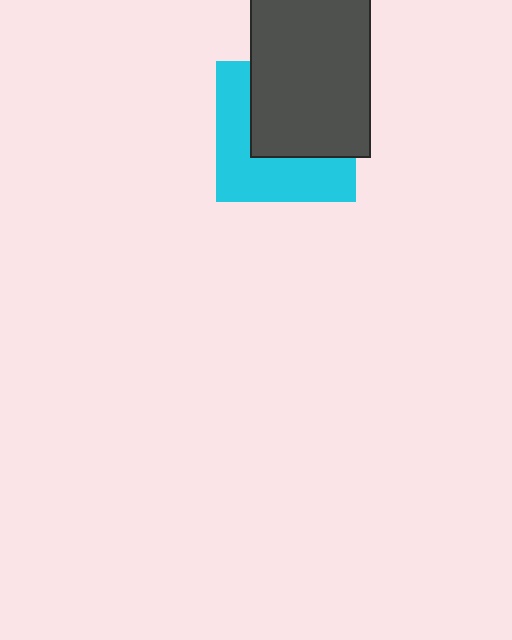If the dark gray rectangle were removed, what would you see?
You would see the complete cyan square.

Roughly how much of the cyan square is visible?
About half of it is visible (roughly 48%).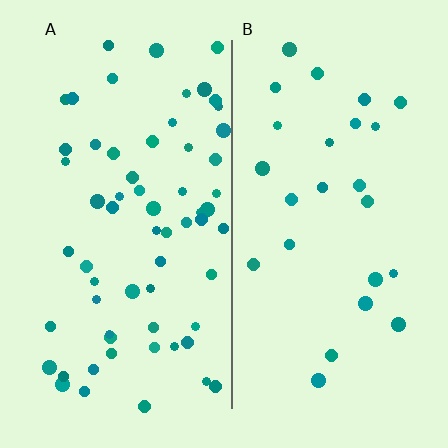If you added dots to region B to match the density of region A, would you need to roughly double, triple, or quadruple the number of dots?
Approximately double.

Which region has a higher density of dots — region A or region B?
A (the left).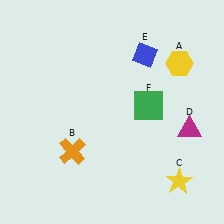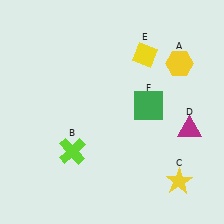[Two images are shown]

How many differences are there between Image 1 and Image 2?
There are 2 differences between the two images.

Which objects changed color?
B changed from orange to lime. E changed from blue to yellow.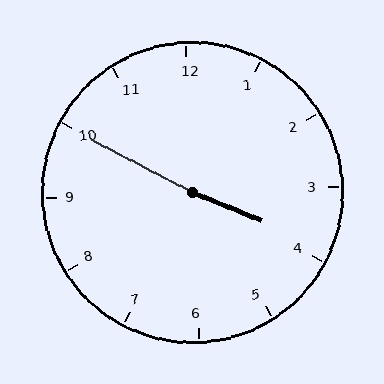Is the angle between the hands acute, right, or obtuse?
It is obtuse.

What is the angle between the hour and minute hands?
Approximately 175 degrees.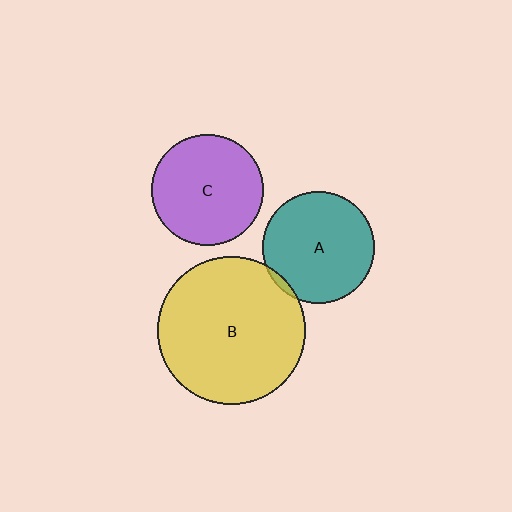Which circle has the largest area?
Circle B (yellow).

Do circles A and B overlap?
Yes.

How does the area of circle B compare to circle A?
Approximately 1.8 times.